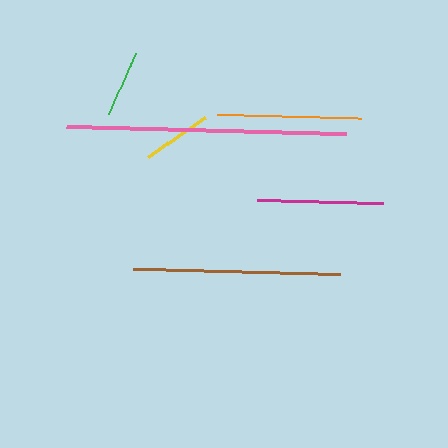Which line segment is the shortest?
The green line is the shortest at approximately 67 pixels.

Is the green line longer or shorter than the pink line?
The pink line is longer than the green line.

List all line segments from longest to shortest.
From longest to shortest: pink, brown, orange, magenta, yellow, green.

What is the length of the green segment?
The green segment is approximately 67 pixels long.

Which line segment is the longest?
The pink line is the longest at approximately 280 pixels.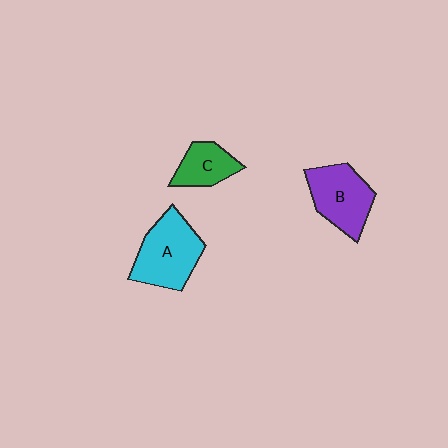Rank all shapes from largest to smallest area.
From largest to smallest: A (cyan), B (purple), C (green).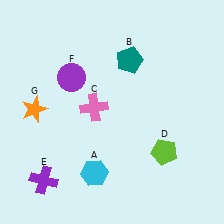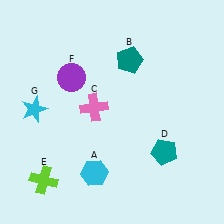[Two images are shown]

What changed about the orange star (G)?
In Image 1, G is orange. In Image 2, it changed to cyan.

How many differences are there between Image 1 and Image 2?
There are 3 differences between the two images.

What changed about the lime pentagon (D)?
In Image 1, D is lime. In Image 2, it changed to teal.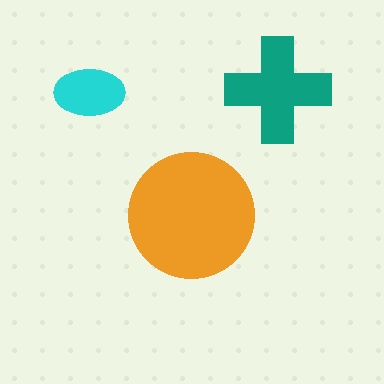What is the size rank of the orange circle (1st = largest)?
1st.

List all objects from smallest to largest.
The cyan ellipse, the teal cross, the orange circle.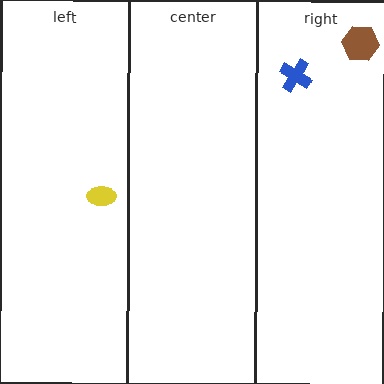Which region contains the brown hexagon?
The right region.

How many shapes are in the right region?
2.